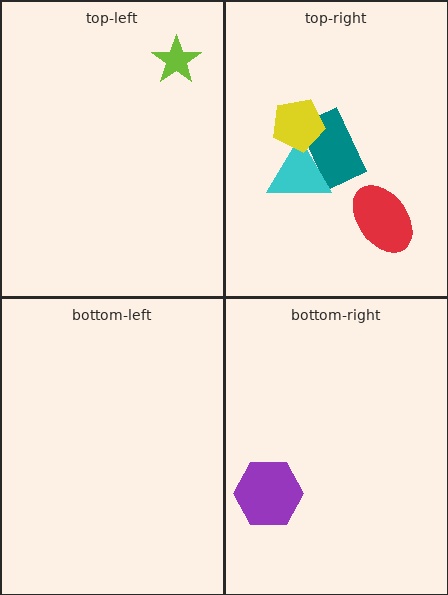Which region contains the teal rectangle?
The top-right region.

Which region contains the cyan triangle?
The top-right region.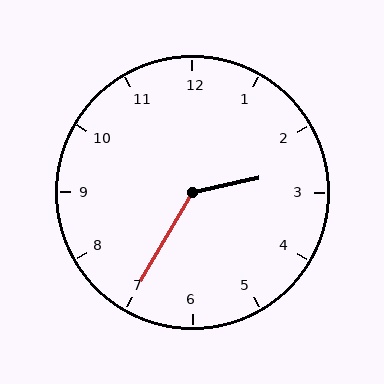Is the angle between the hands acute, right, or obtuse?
It is obtuse.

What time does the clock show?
2:35.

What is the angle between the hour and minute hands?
Approximately 132 degrees.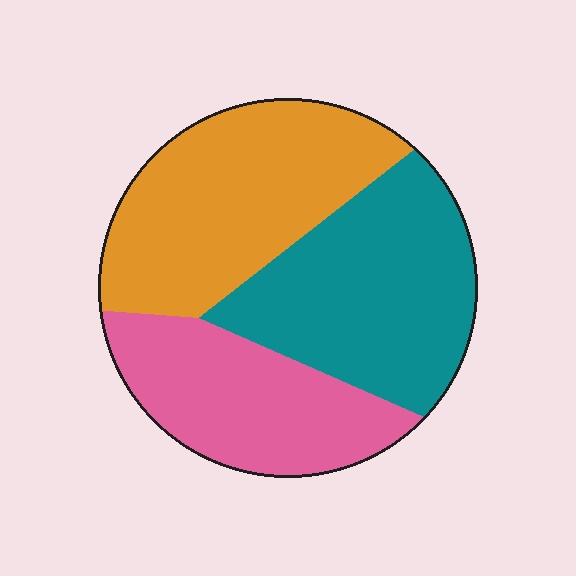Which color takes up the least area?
Pink, at roughly 30%.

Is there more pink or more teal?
Teal.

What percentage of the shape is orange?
Orange takes up about three eighths (3/8) of the shape.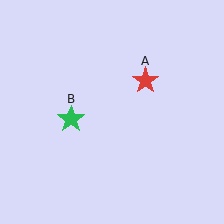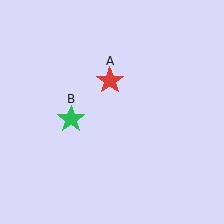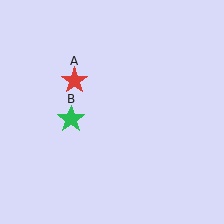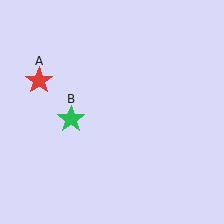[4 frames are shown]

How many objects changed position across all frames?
1 object changed position: red star (object A).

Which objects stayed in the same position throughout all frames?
Green star (object B) remained stationary.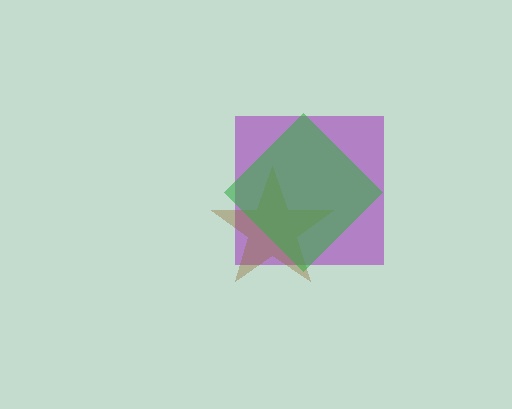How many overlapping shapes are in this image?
There are 3 overlapping shapes in the image.